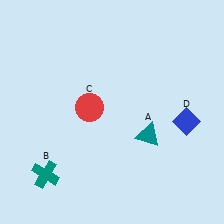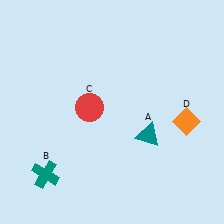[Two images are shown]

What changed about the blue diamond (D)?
In Image 1, D is blue. In Image 2, it changed to orange.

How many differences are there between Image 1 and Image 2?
There is 1 difference between the two images.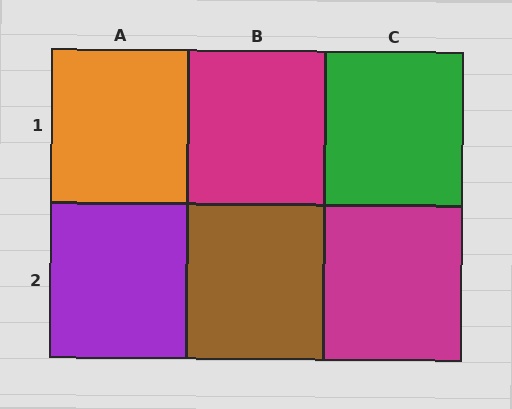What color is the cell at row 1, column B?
Magenta.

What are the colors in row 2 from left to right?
Purple, brown, magenta.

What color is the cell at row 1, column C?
Green.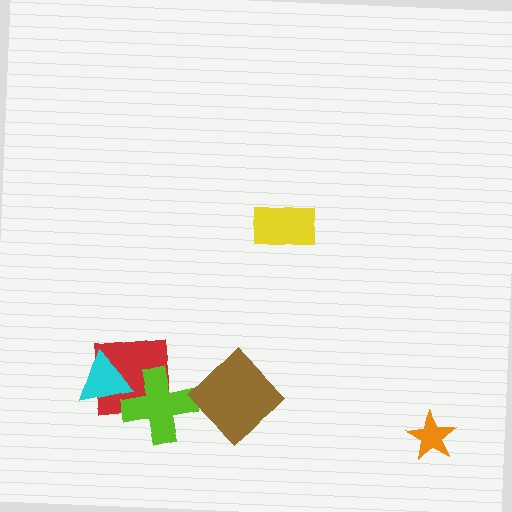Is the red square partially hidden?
Yes, it is partially covered by another shape.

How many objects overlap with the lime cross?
3 objects overlap with the lime cross.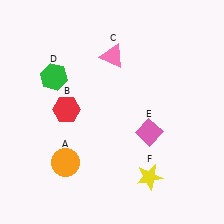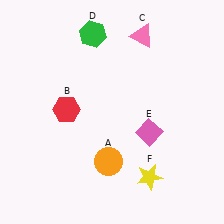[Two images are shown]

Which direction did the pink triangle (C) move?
The pink triangle (C) moved right.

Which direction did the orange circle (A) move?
The orange circle (A) moved right.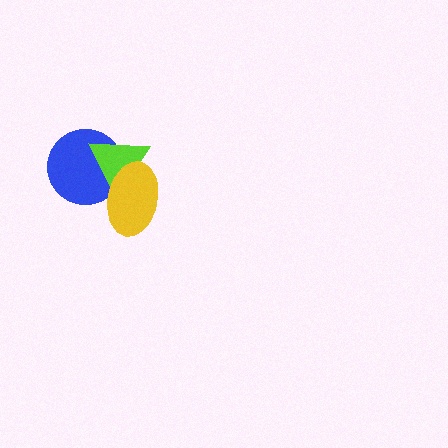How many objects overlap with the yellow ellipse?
2 objects overlap with the yellow ellipse.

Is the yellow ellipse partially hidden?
No, no other shape covers it.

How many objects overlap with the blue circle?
2 objects overlap with the blue circle.